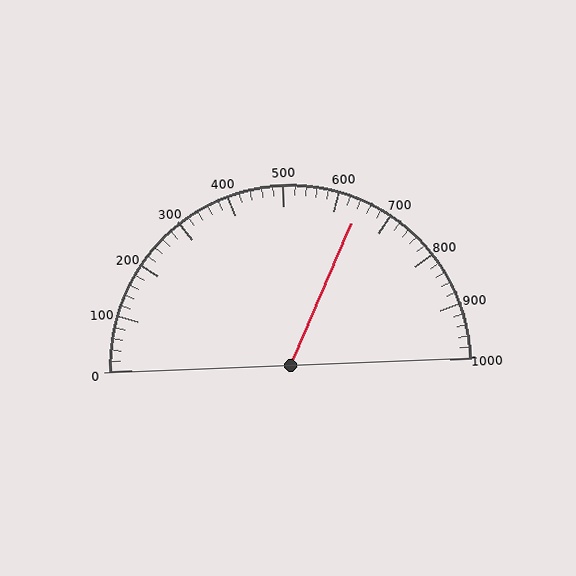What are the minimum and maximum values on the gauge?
The gauge ranges from 0 to 1000.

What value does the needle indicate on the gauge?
The needle indicates approximately 640.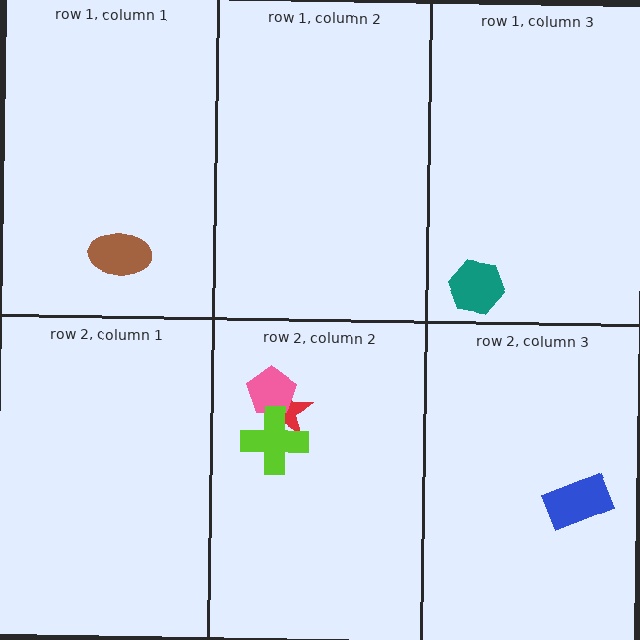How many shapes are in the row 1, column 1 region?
1.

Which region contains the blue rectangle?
The row 2, column 3 region.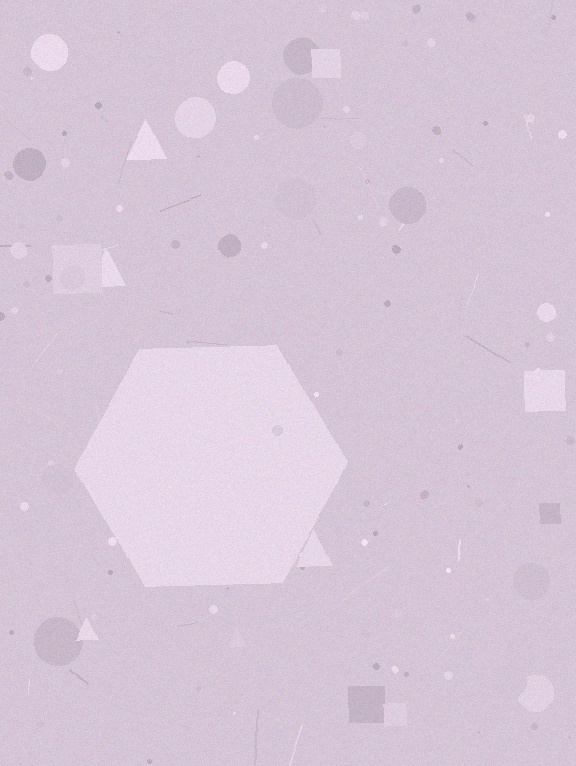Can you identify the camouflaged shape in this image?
The camouflaged shape is a hexagon.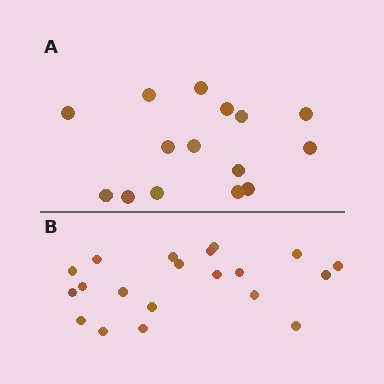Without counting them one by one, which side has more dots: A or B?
Region B (the bottom region) has more dots.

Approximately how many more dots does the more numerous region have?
Region B has about 5 more dots than region A.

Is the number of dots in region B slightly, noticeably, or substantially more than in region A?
Region B has noticeably more, but not dramatically so. The ratio is roughly 1.3 to 1.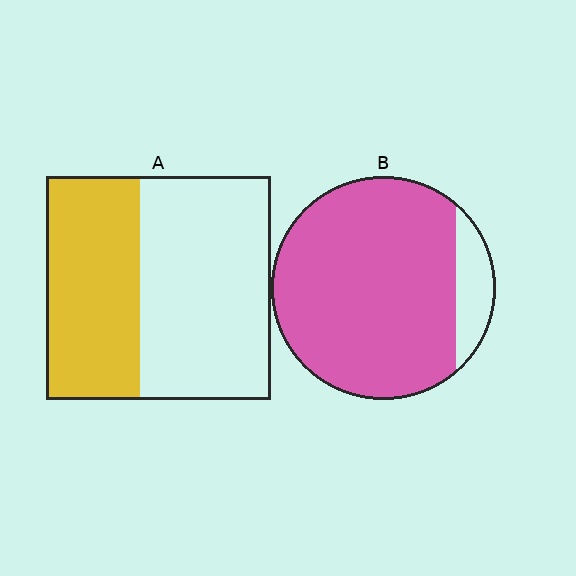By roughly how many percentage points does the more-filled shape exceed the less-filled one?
By roughly 45 percentage points (B over A).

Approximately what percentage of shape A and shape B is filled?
A is approximately 40% and B is approximately 90%.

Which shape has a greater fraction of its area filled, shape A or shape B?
Shape B.